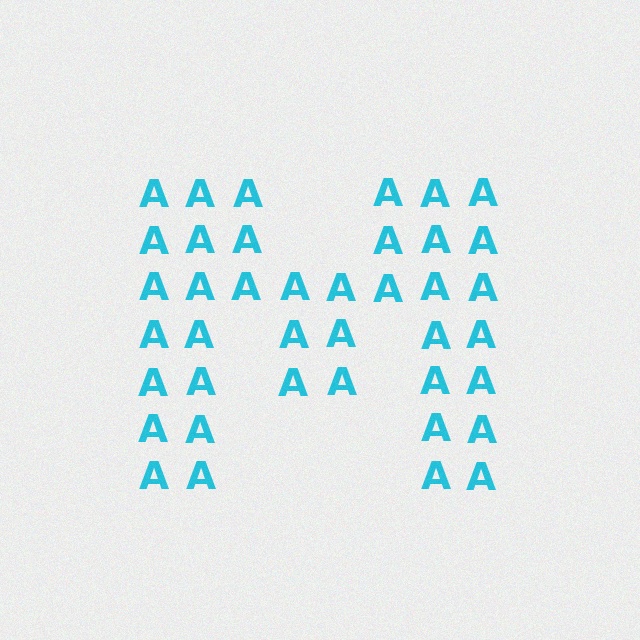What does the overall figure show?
The overall figure shows the letter M.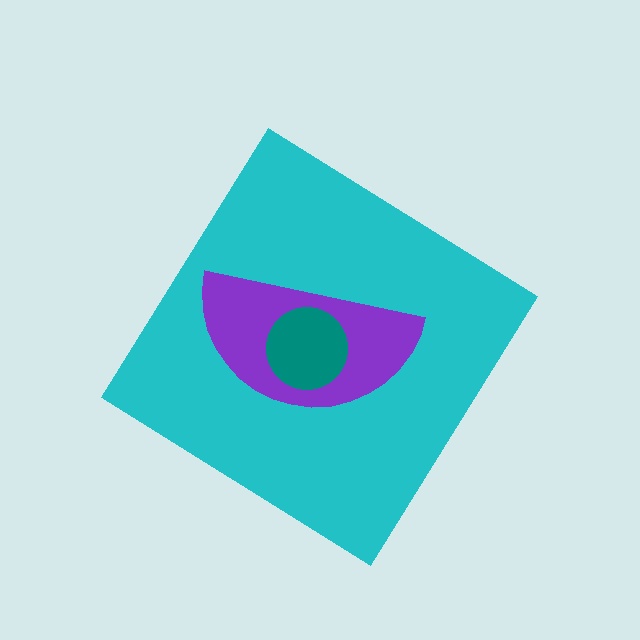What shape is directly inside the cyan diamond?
The purple semicircle.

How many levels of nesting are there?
3.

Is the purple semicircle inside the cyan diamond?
Yes.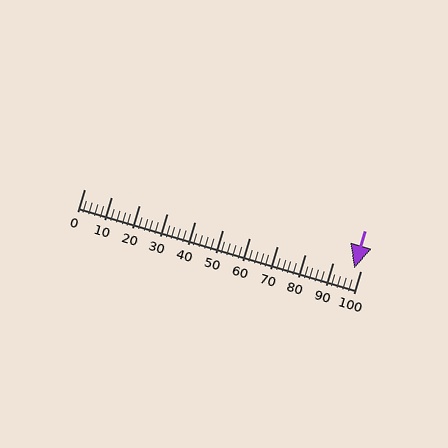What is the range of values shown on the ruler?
The ruler shows values from 0 to 100.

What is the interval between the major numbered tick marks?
The major tick marks are spaced 10 units apart.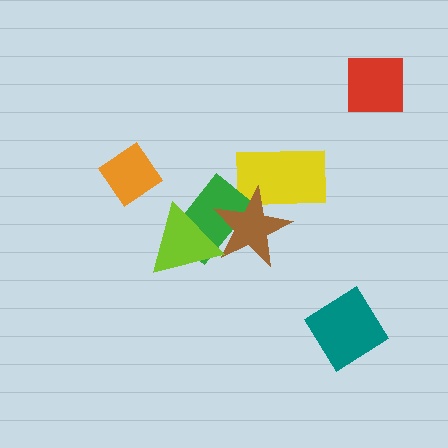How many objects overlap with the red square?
0 objects overlap with the red square.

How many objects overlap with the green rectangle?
2 objects overlap with the green rectangle.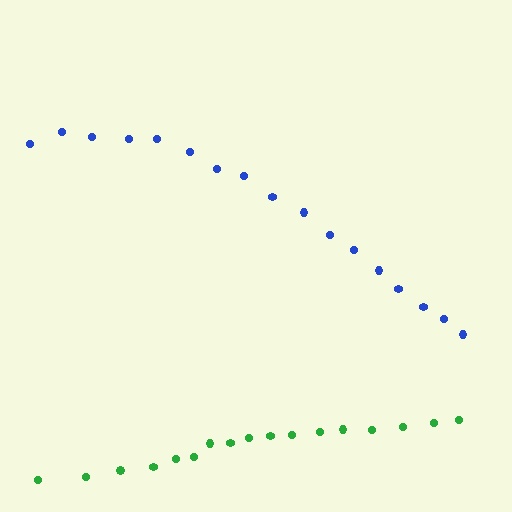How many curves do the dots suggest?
There are 2 distinct paths.